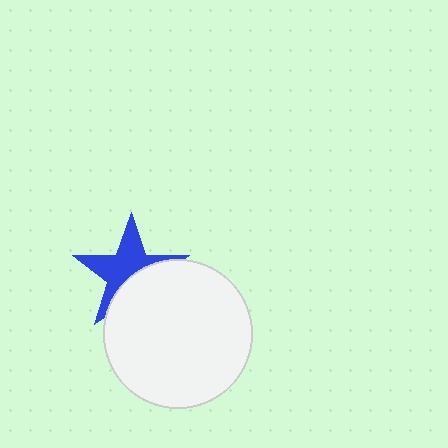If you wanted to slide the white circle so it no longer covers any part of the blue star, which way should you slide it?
Slide it down — that is the most direct way to separate the two shapes.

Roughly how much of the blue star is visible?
About half of it is visible (roughly 57%).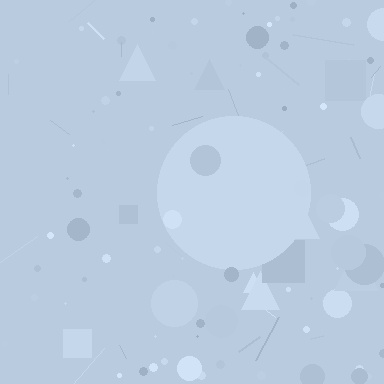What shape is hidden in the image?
A circle is hidden in the image.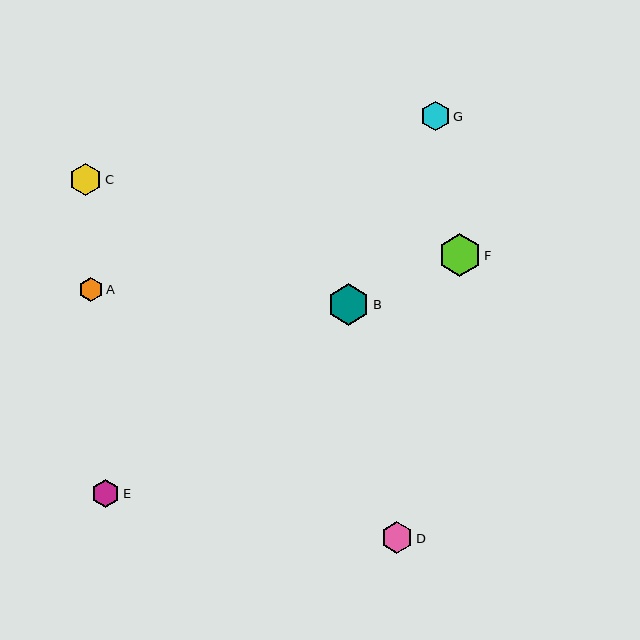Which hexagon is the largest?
Hexagon F is the largest with a size of approximately 43 pixels.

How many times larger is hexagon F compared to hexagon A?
Hexagon F is approximately 1.8 times the size of hexagon A.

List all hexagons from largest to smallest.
From largest to smallest: F, B, C, D, G, E, A.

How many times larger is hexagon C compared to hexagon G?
Hexagon C is approximately 1.1 times the size of hexagon G.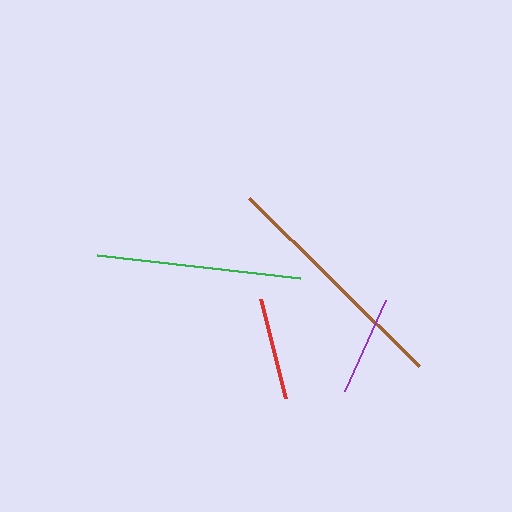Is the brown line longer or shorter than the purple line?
The brown line is longer than the purple line.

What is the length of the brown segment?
The brown segment is approximately 240 pixels long.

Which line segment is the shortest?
The purple line is the shortest at approximately 100 pixels.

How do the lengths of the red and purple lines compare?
The red and purple lines are approximately the same length.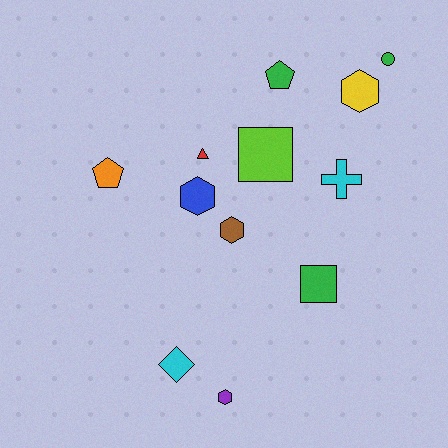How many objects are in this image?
There are 12 objects.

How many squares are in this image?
There are 2 squares.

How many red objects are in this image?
There is 1 red object.